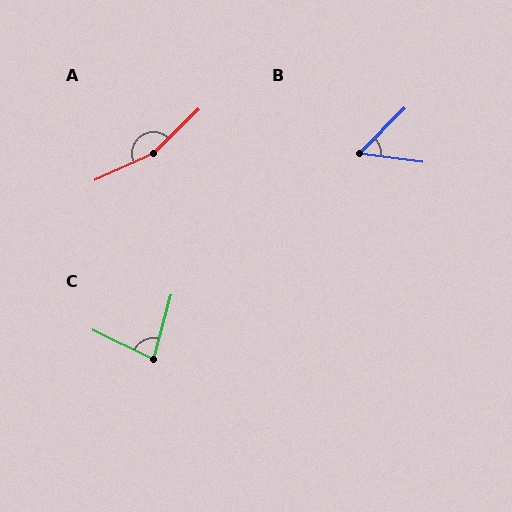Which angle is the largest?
A, at approximately 160 degrees.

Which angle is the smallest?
B, at approximately 52 degrees.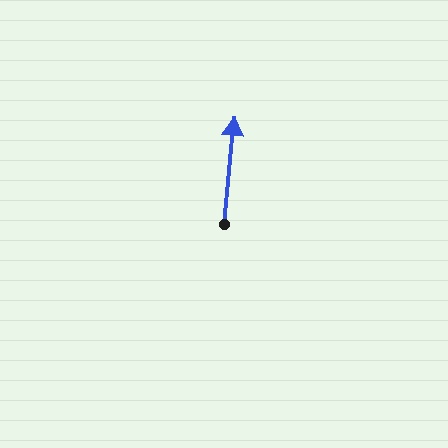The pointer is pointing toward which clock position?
Roughly 12 o'clock.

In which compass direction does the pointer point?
North.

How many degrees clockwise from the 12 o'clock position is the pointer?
Approximately 5 degrees.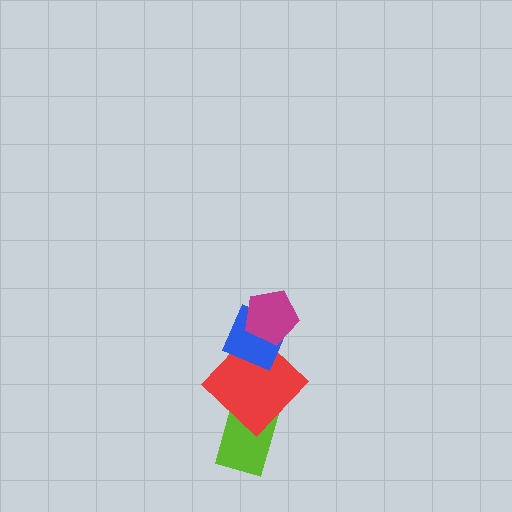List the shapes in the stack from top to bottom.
From top to bottom: the magenta pentagon, the blue diamond, the red diamond, the lime rectangle.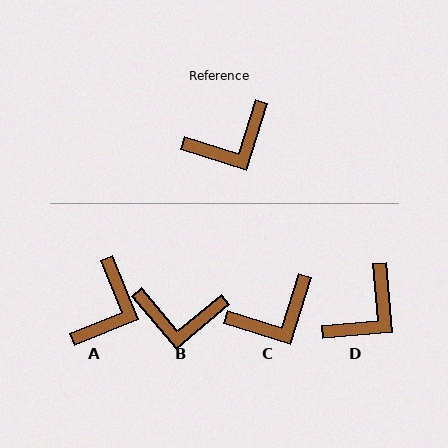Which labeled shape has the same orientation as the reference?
C.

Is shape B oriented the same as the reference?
No, it is off by about 32 degrees.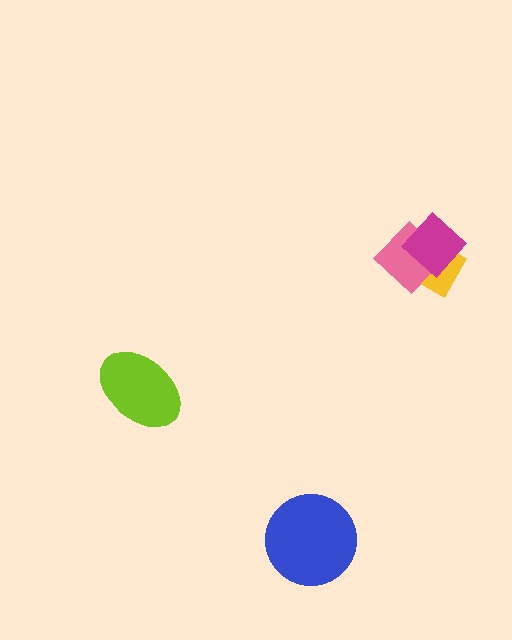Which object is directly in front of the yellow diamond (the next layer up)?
The pink diamond is directly in front of the yellow diamond.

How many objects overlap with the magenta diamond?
2 objects overlap with the magenta diamond.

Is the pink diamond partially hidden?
Yes, it is partially covered by another shape.